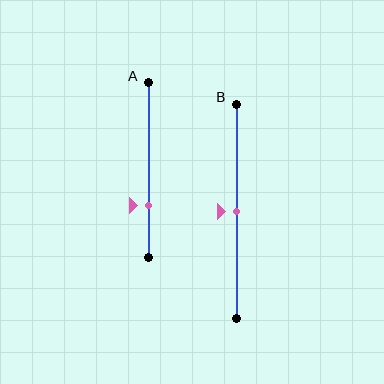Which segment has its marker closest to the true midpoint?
Segment B has its marker closest to the true midpoint.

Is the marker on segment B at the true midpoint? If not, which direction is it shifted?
Yes, the marker on segment B is at the true midpoint.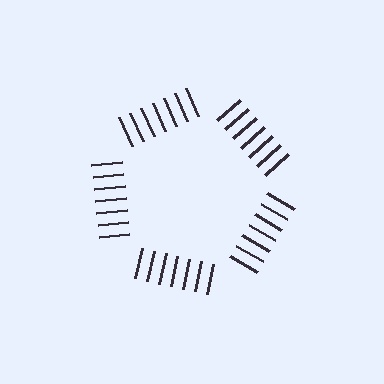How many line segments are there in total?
35 — 7 along each of the 5 edges.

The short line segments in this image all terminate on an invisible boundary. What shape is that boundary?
An illusory pentagon — the line segments terminate on its edges but no continuous stroke is drawn.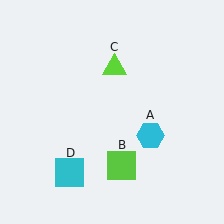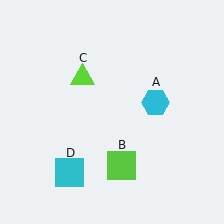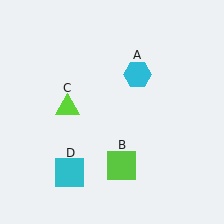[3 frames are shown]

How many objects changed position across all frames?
2 objects changed position: cyan hexagon (object A), lime triangle (object C).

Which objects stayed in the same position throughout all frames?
Lime square (object B) and cyan square (object D) remained stationary.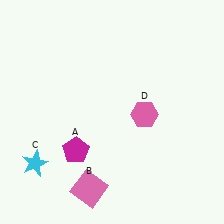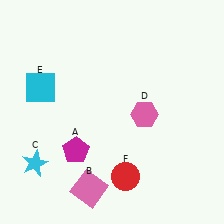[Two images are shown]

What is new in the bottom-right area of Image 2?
A red circle (F) was added in the bottom-right area of Image 2.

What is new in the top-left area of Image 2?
A cyan square (E) was added in the top-left area of Image 2.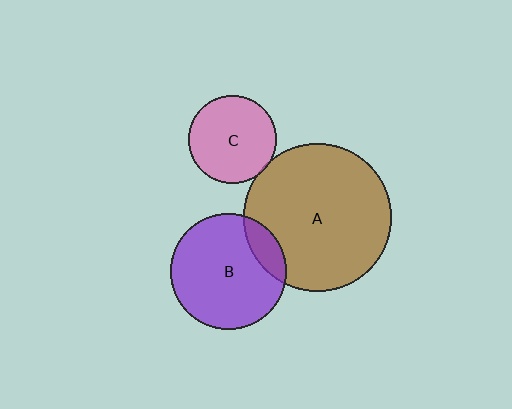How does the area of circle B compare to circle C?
Approximately 1.7 times.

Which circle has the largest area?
Circle A (brown).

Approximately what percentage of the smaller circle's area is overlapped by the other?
Approximately 15%.